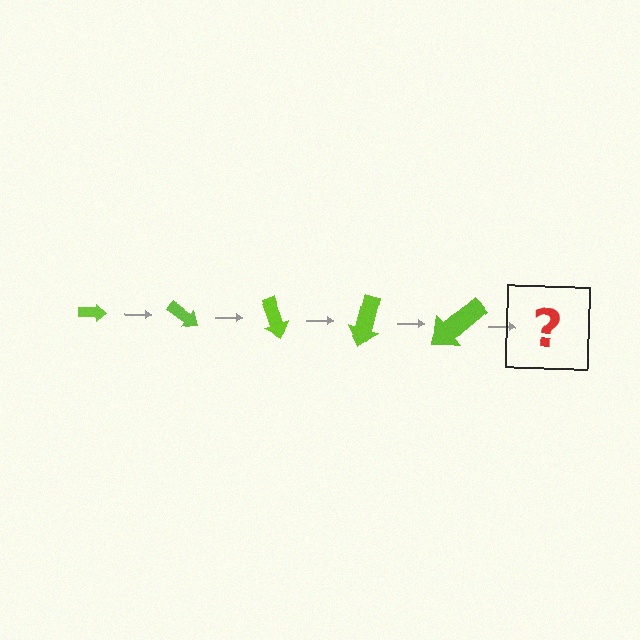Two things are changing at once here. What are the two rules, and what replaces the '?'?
The two rules are that the arrow grows larger each step and it rotates 35 degrees each step. The '?' should be an arrow, larger than the previous one and rotated 175 degrees from the start.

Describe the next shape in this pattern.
It should be an arrow, larger than the previous one and rotated 175 degrees from the start.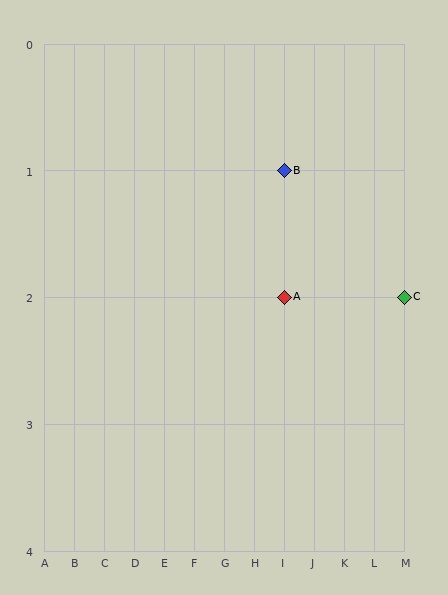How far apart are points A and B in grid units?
Points A and B are 1 row apart.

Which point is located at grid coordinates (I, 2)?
Point A is at (I, 2).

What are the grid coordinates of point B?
Point B is at grid coordinates (I, 1).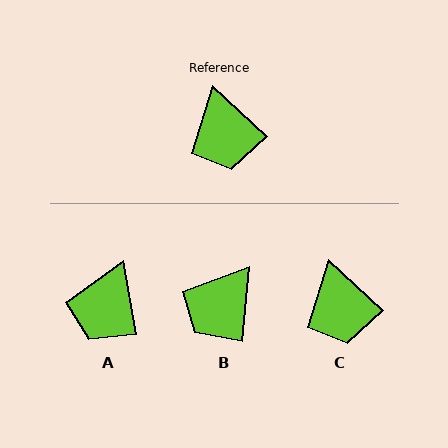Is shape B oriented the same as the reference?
No, it is off by about 53 degrees.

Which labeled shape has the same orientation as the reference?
C.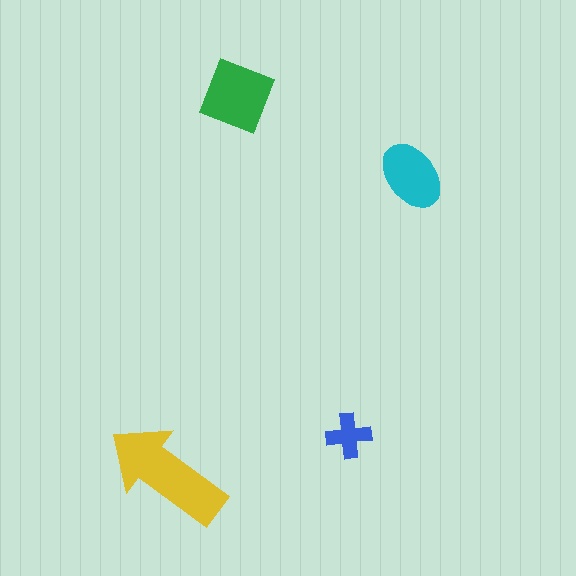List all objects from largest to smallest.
The yellow arrow, the green diamond, the cyan ellipse, the blue cross.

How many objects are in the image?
There are 4 objects in the image.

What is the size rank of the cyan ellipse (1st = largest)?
3rd.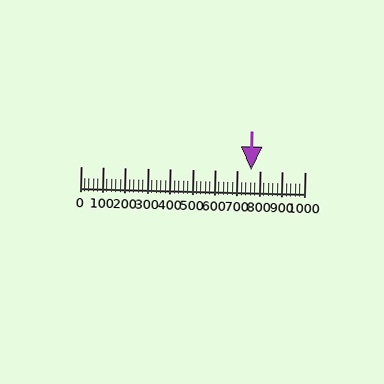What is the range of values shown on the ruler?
The ruler shows values from 0 to 1000.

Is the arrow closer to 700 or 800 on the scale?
The arrow is closer to 800.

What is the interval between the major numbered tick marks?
The major tick marks are spaced 100 units apart.